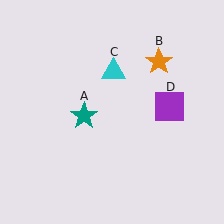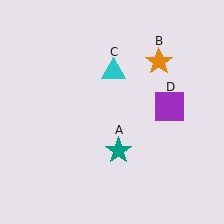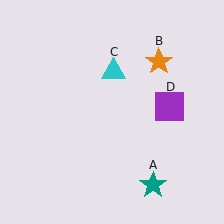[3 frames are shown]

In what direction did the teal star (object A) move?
The teal star (object A) moved down and to the right.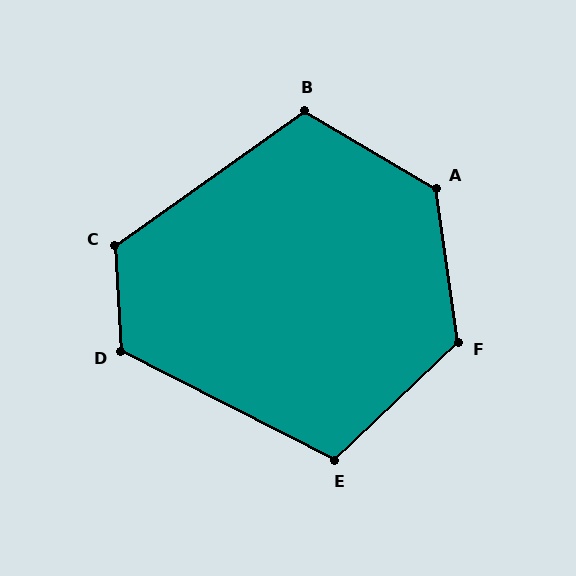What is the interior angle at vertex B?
Approximately 114 degrees (obtuse).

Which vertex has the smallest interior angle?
E, at approximately 109 degrees.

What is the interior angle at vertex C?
Approximately 122 degrees (obtuse).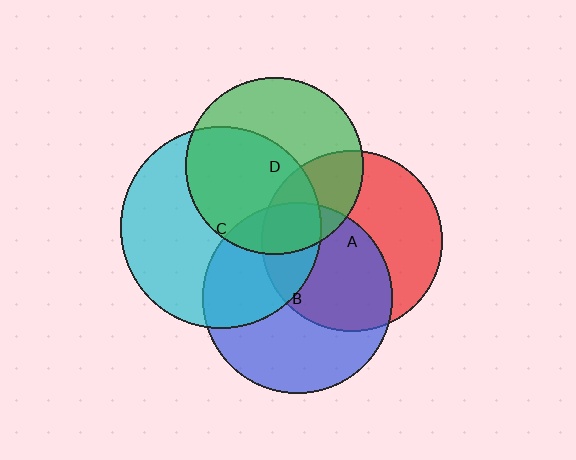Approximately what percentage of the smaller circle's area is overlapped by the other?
Approximately 55%.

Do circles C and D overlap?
Yes.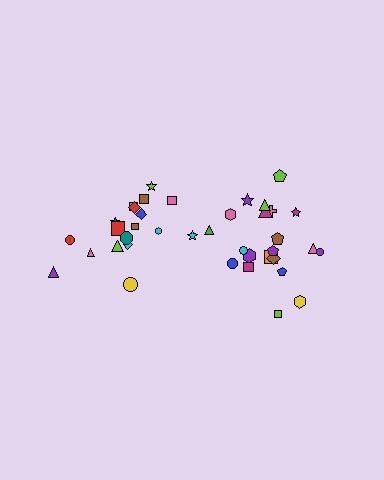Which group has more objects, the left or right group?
The right group.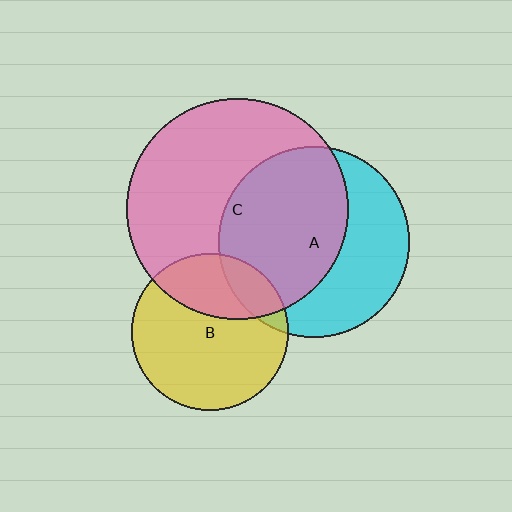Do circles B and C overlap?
Yes.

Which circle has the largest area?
Circle C (pink).